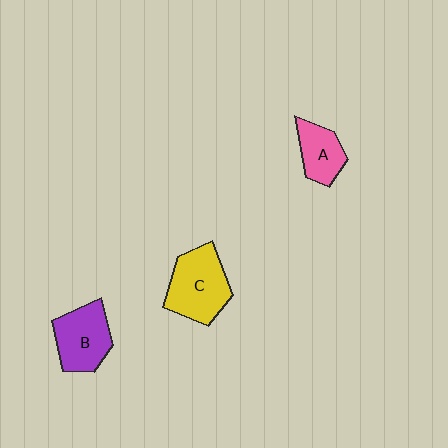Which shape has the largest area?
Shape C (yellow).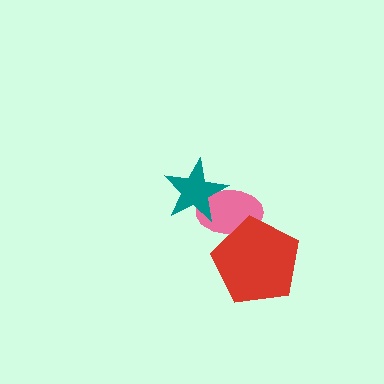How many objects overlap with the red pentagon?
1 object overlaps with the red pentagon.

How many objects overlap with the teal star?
1 object overlaps with the teal star.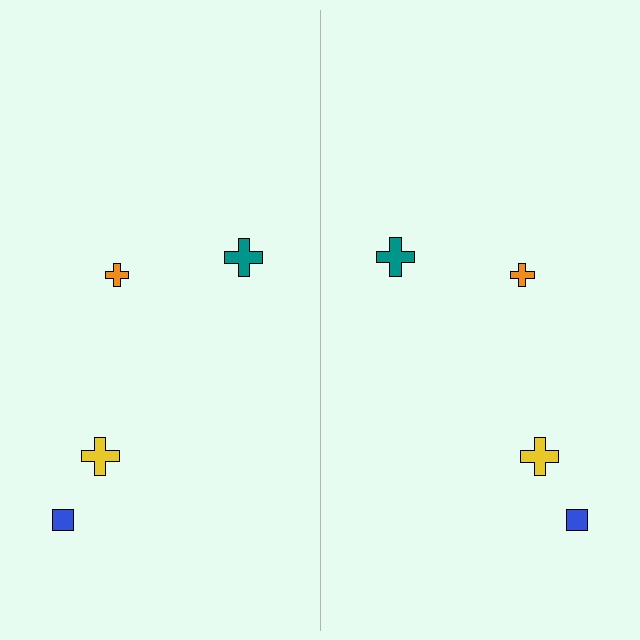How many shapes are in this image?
There are 8 shapes in this image.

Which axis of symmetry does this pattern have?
The pattern has a vertical axis of symmetry running through the center of the image.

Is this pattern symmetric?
Yes, this pattern has bilateral (reflection) symmetry.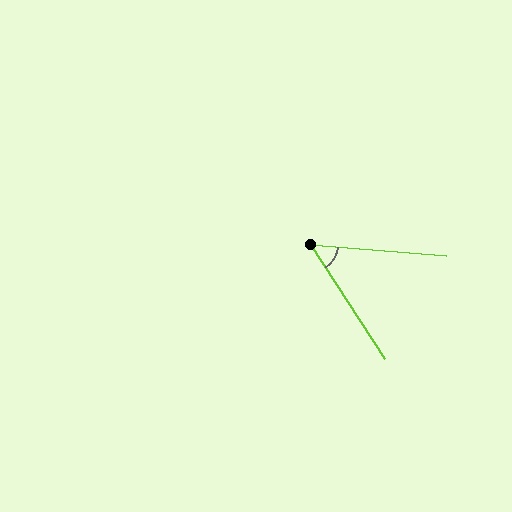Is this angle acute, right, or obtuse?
It is acute.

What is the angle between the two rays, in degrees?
Approximately 52 degrees.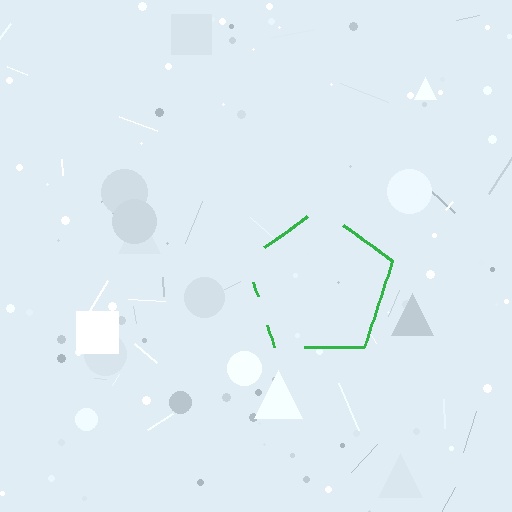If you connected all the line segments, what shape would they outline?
They would outline a pentagon.